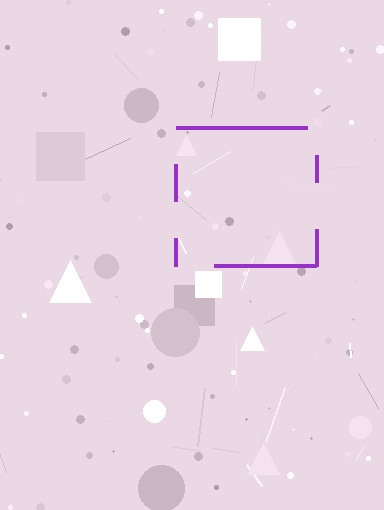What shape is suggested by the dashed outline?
The dashed outline suggests a square.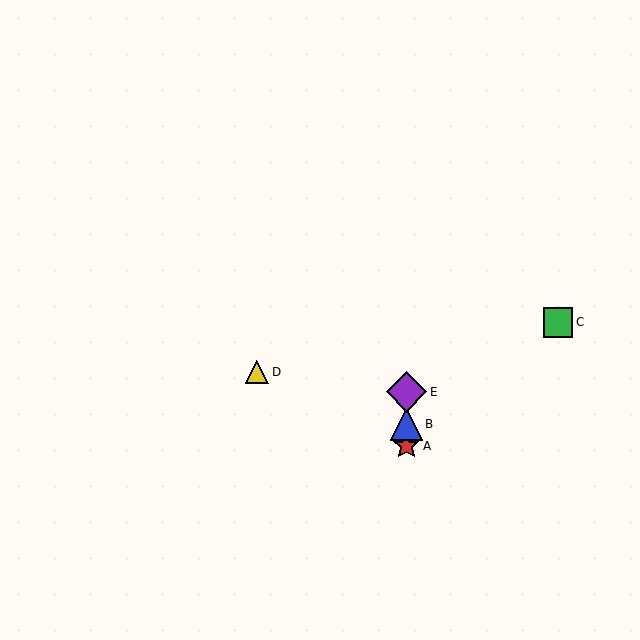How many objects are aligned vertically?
3 objects (A, B, E) are aligned vertically.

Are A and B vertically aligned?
Yes, both are at x≈406.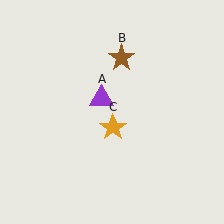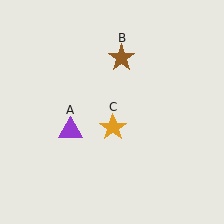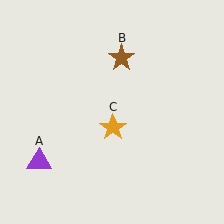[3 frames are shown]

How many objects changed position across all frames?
1 object changed position: purple triangle (object A).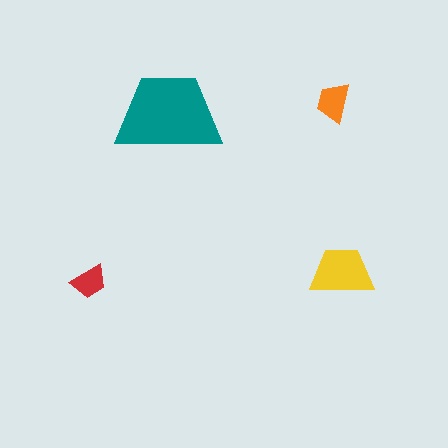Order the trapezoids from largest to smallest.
the teal one, the yellow one, the orange one, the red one.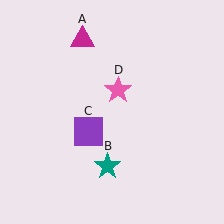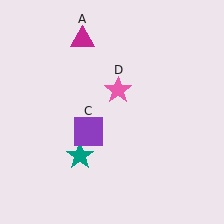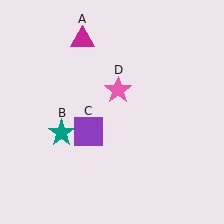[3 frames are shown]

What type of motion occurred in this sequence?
The teal star (object B) rotated clockwise around the center of the scene.